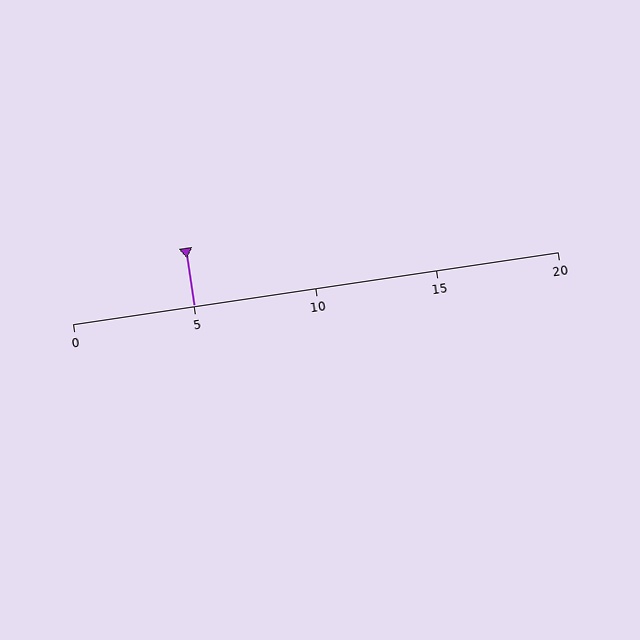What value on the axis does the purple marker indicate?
The marker indicates approximately 5.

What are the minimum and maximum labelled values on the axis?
The axis runs from 0 to 20.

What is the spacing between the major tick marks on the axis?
The major ticks are spaced 5 apart.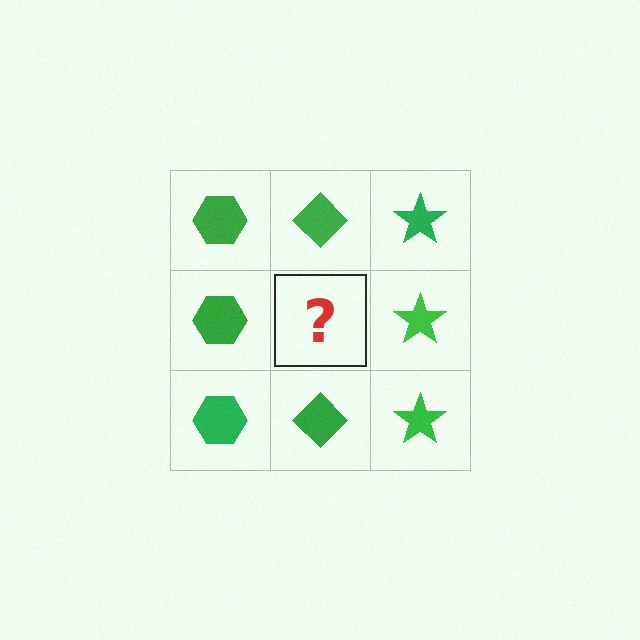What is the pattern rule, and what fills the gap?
The rule is that each column has a consistent shape. The gap should be filled with a green diamond.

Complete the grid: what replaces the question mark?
The question mark should be replaced with a green diamond.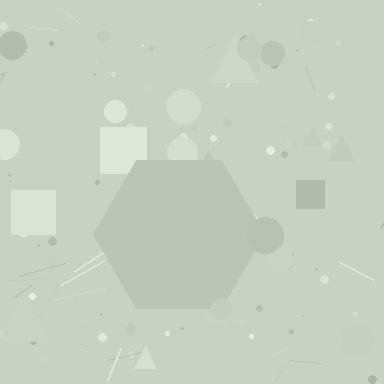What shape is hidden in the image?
A hexagon is hidden in the image.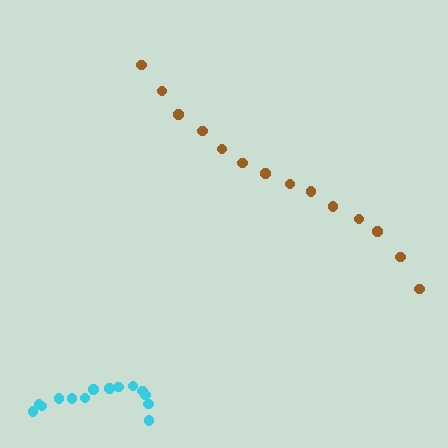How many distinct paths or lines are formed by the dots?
There are 2 distinct paths.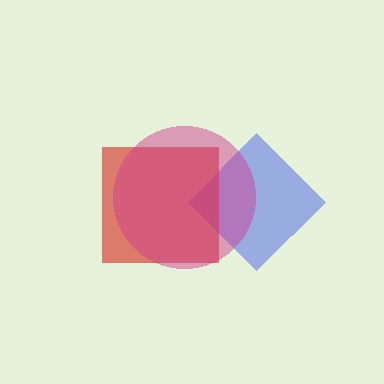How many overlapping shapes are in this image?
There are 3 overlapping shapes in the image.